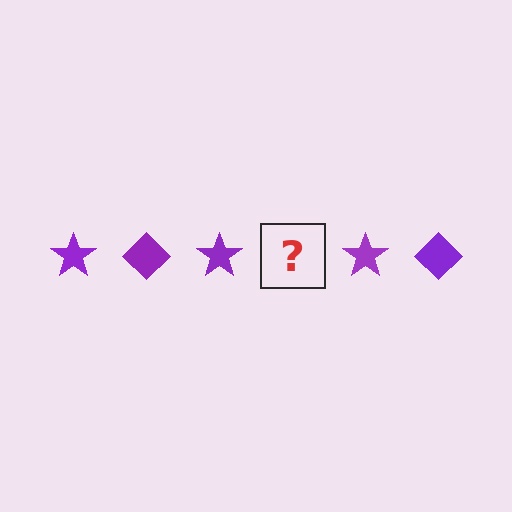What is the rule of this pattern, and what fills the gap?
The rule is that the pattern cycles through star, diamond shapes in purple. The gap should be filled with a purple diamond.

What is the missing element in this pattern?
The missing element is a purple diamond.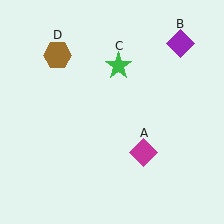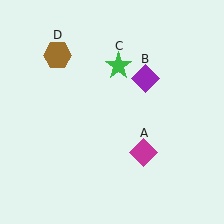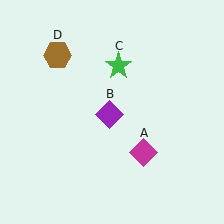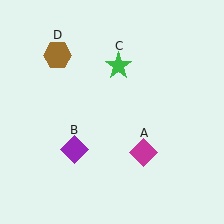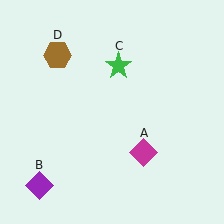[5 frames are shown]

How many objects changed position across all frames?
1 object changed position: purple diamond (object B).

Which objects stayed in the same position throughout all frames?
Magenta diamond (object A) and green star (object C) and brown hexagon (object D) remained stationary.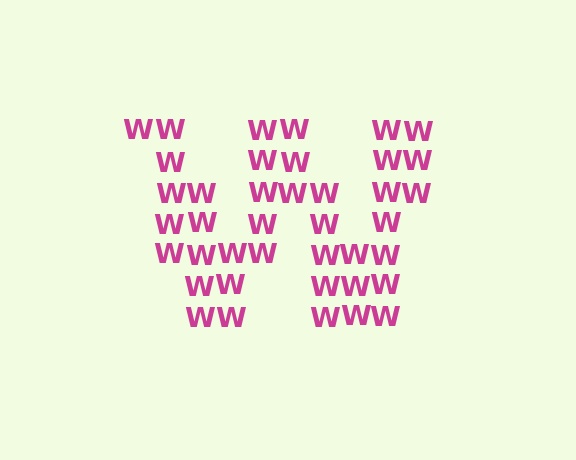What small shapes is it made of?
It is made of small letter W's.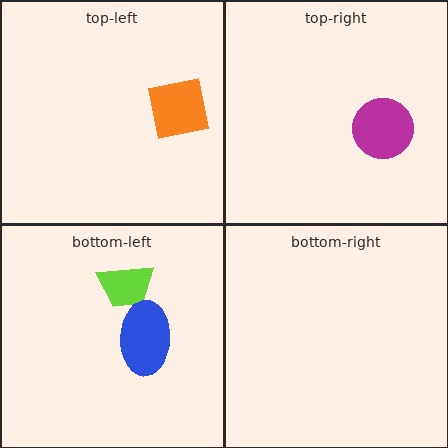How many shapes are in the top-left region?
1.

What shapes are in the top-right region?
The magenta circle.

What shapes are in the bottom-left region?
The lime trapezoid, the blue ellipse.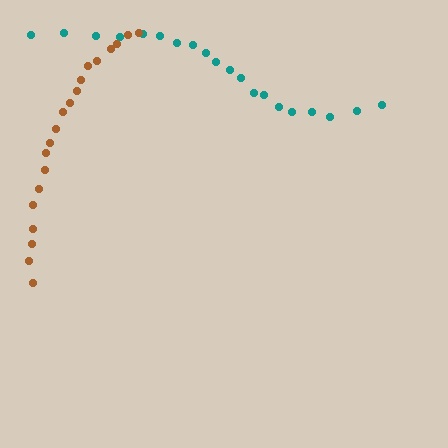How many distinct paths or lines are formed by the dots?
There are 2 distinct paths.